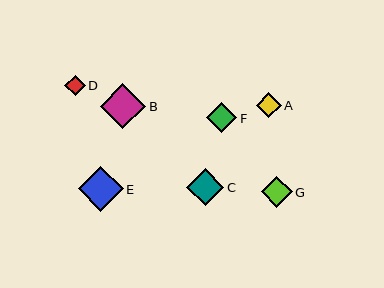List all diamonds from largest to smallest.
From largest to smallest: B, E, C, G, F, A, D.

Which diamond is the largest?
Diamond B is the largest with a size of approximately 45 pixels.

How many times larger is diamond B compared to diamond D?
Diamond B is approximately 2.2 times the size of diamond D.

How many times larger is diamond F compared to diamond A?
Diamond F is approximately 1.2 times the size of diamond A.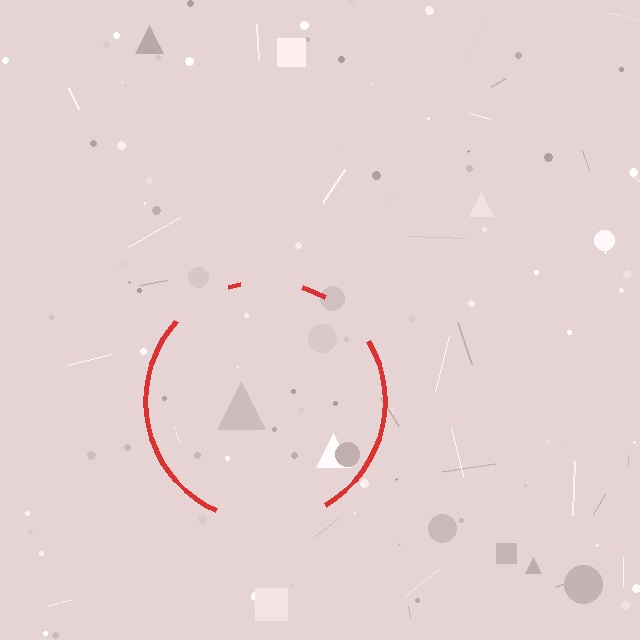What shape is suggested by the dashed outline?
The dashed outline suggests a circle.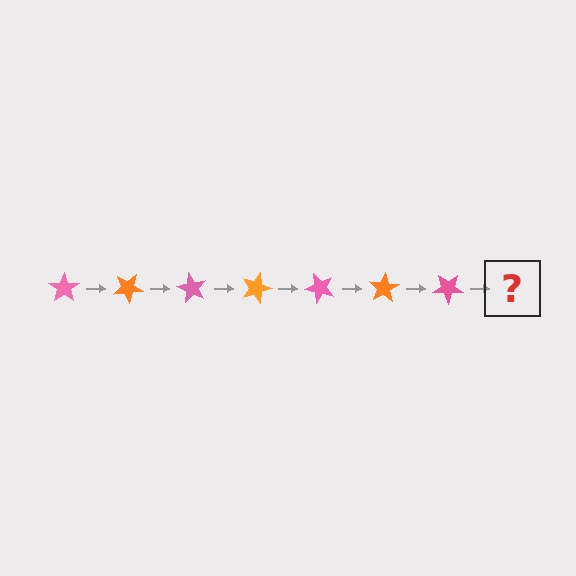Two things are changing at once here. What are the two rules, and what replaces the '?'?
The two rules are that it rotates 30 degrees each step and the color cycles through pink and orange. The '?' should be an orange star, rotated 210 degrees from the start.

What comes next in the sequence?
The next element should be an orange star, rotated 210 degrees from the start.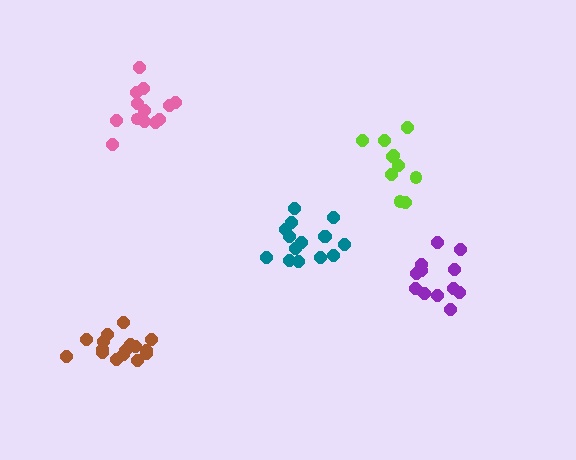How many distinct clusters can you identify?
There are 5 distinct clusters.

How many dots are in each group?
Group 1: 15 dots, Group 2: 13 dots, Group 3: 10 dots, Group 4: 16 dots, Group 5: 12 dots (66 total).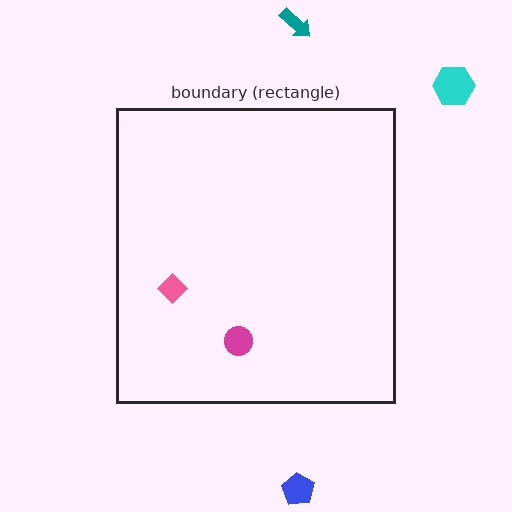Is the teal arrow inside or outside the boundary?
Outside.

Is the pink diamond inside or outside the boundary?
Inside.